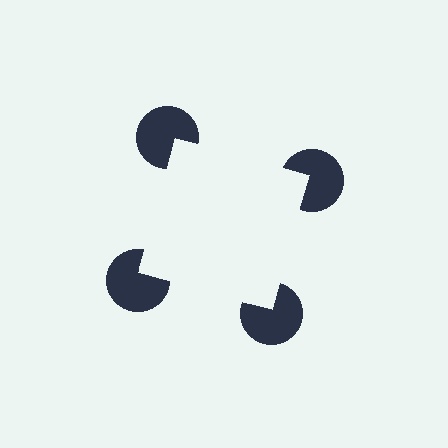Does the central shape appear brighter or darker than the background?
It typically appears slightly brighter than the background, even though no actual brightness change is drawn.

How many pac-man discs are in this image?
There are 4 — one at each vertex of the illusory square.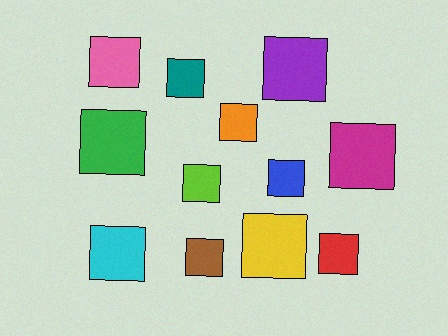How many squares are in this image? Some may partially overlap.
There are 12 squares.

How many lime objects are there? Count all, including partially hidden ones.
There is 1 lime object.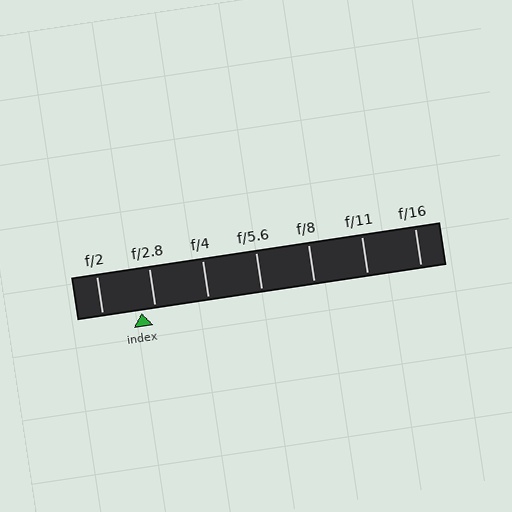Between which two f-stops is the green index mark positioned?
The index mark is between f/2 and f/2.8.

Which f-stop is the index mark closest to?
The index mark is closest to f/2.8.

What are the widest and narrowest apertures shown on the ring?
The widest aperture shown is f/2 and the narrowest is f/16.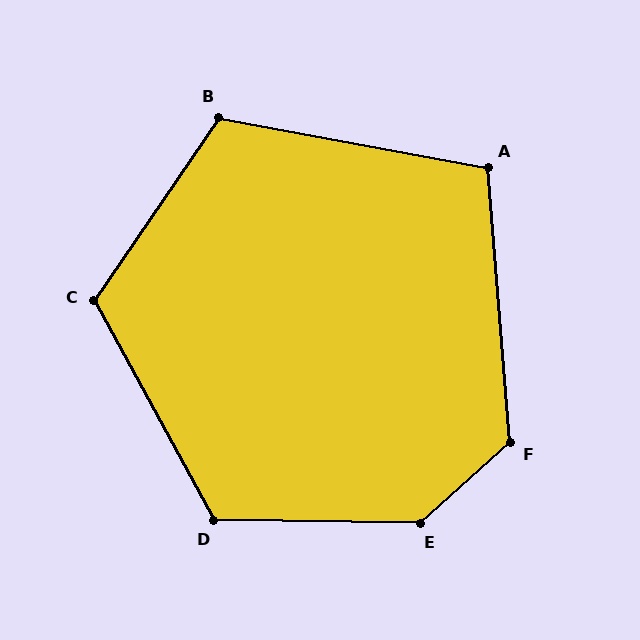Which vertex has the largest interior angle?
E, at approximately 137 degrees.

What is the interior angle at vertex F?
Approximately 127 degrees (obtuse).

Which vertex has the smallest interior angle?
A, at approximately 105 degrees.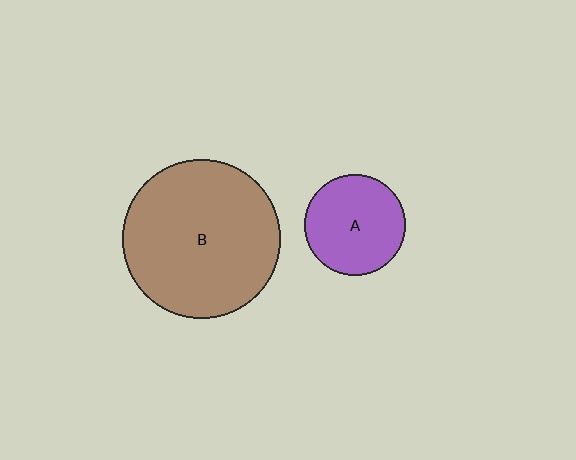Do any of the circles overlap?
No, none of the circles overlap.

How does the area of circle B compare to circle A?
Approximately 2.4 times.